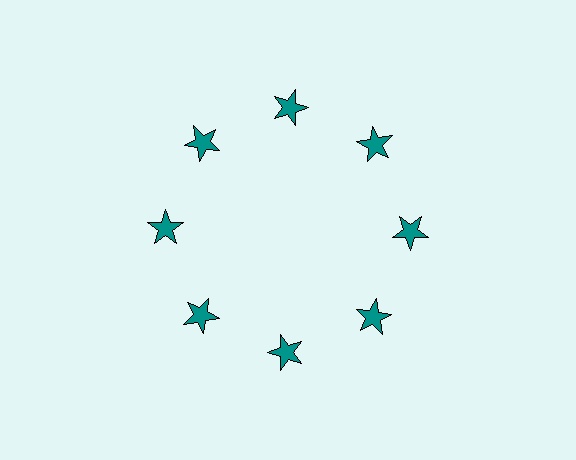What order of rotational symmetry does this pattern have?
This pattern has 8-fold rotational symmetry.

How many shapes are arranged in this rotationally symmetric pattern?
There are 8 shapes, arranged in 8 groups of 1.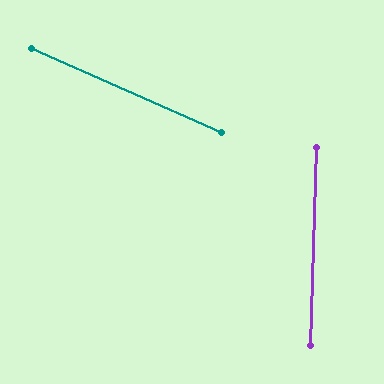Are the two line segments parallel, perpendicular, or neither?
Neither parallel nor perpendicular — they differ by about 68°.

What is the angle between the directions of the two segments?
Approximately 68 degrees.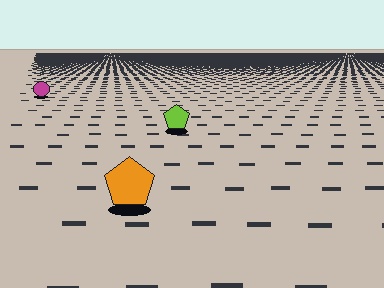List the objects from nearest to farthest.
From nearest to farthest: the orange pentagon, the lime pentagon, the magenta circle.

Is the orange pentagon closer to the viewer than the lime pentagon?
Yes. The orange pentagon is closer — you can tell from the texture gradient: the ground texture is coarser near it.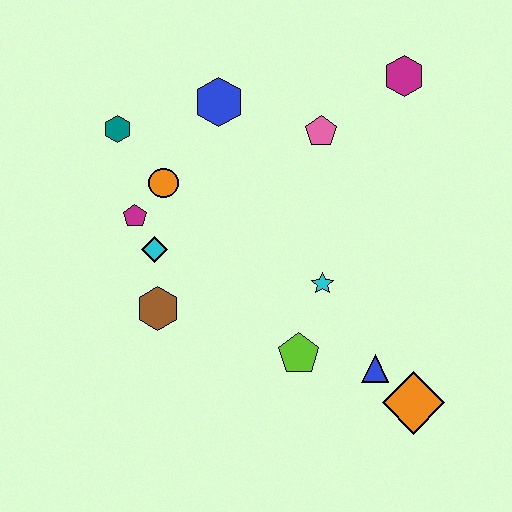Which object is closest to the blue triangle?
The orange diamond is closest to the blue triangle.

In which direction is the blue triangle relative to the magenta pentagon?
The blue triangle is to the right of the magenta pentagon.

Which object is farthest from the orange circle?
The orange diamond is farthest from the orange circle.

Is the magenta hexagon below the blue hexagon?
No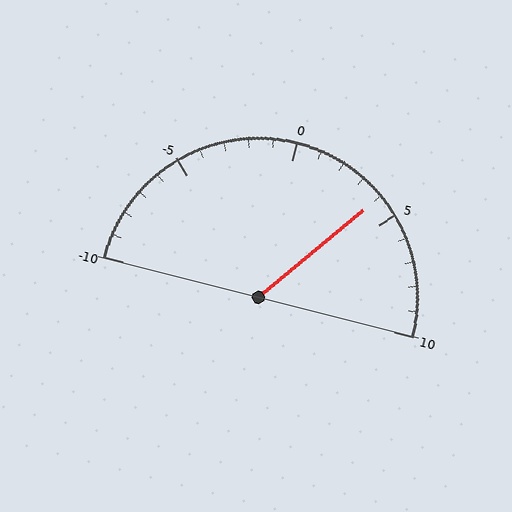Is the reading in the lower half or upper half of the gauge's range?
The reading is in the upper half of the range (-10 to 10).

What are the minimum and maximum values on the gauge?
The gauge ranges from -10 to 10.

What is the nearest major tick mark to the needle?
The nearest major tick mark is 5.